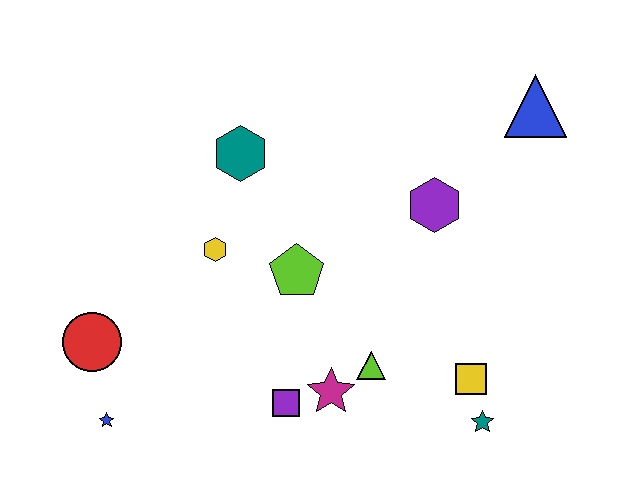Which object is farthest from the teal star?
The red circle is farthest from the teal star.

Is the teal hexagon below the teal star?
No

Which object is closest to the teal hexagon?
The yellow hexagon is closest to the teal hexagon.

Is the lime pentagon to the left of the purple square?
No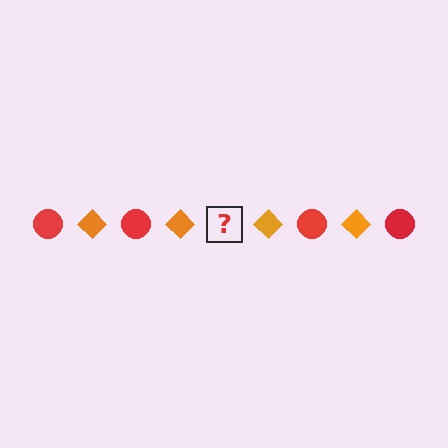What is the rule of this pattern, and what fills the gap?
The rule is that the pattern alternates between red circle and orange diamond. The gap should be filled with a red circle.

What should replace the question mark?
The question mark should be replaced with a red circle.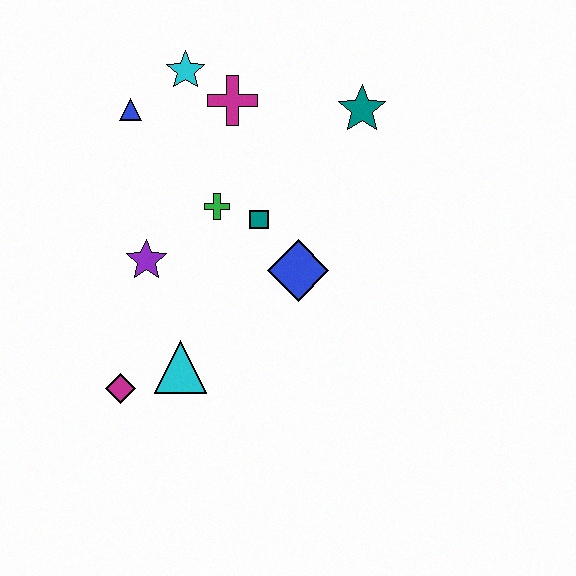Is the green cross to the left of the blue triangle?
No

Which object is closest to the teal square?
The green cross is closest to the teal square.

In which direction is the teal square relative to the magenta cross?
The teal square is below the magenta cross.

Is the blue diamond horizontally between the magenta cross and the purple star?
No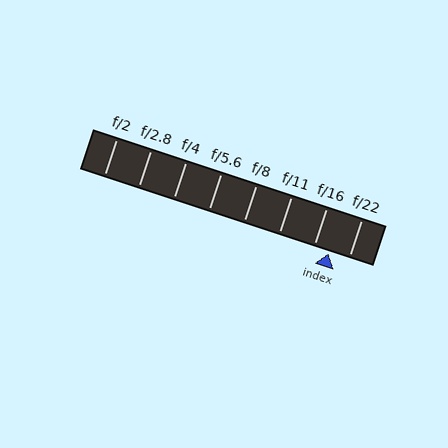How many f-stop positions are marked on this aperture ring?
There are 8 f-stop positions marked.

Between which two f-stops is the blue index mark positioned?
The index mark is between f/16 and f/22.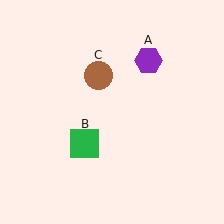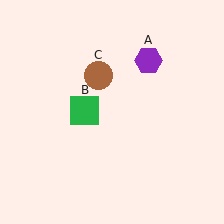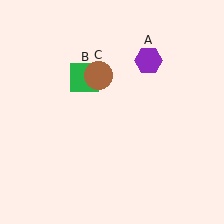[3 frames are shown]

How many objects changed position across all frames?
1 object changed position: green square (object B).